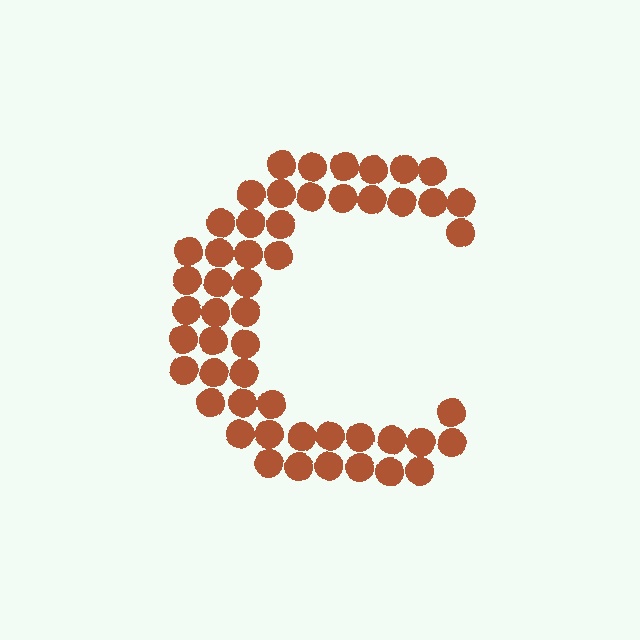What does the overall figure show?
The overall figure shows the letter C.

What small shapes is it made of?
It is made of small circles.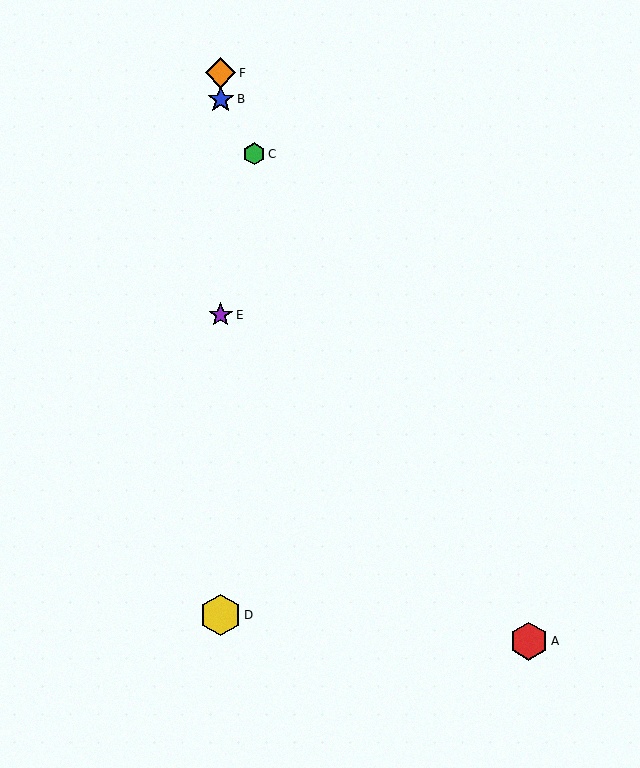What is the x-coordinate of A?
Object A is at x≈529.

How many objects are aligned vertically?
4 objects (B, D, E, F) are aligned vertically.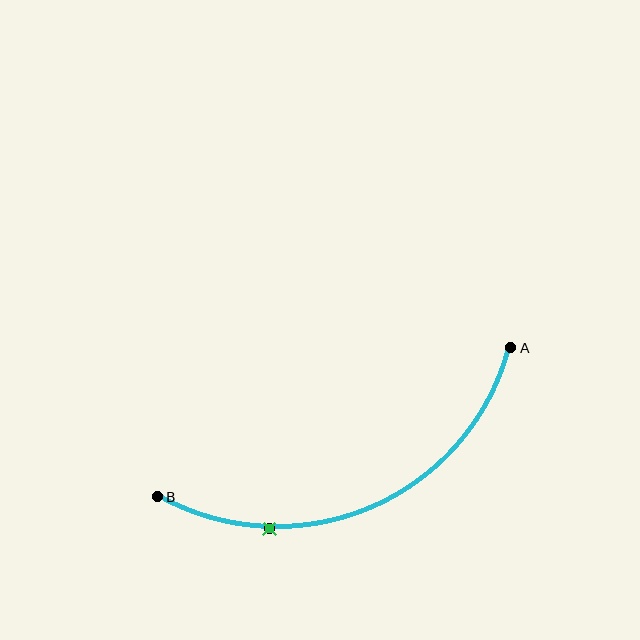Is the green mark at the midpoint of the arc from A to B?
No. The green mark lies on the arc but is closer to endpoint B. The arc midpoint would be at the point on the curve equidistant along the arc from both A and B.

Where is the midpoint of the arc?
The arc midpoint is the point on the curve farthest from the straight line joining A and B. It sits below that line.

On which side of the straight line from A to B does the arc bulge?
The arc bulges below the straight line connecting A and B.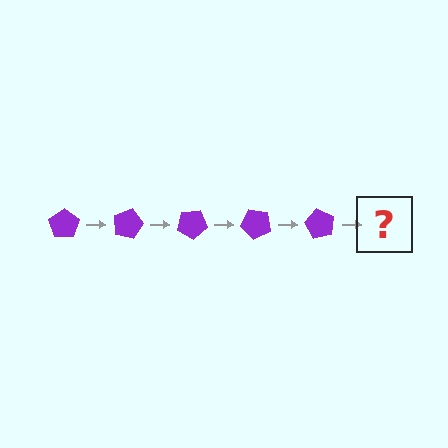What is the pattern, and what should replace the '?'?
The pattern is that the pentagon rotates 15 degrees each step. The '?' should be a purple pentagon rotated 75 degrees.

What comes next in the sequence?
The next element should be a purple pentagon rotated 75 degrees.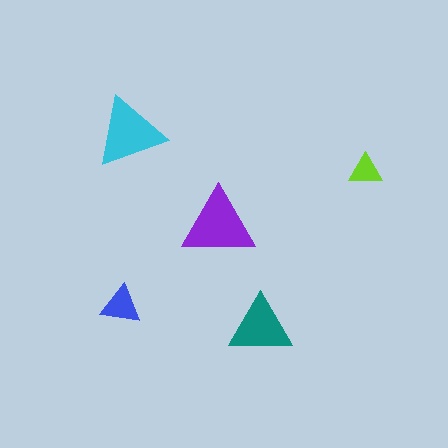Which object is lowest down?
The teal triangle is bottommost.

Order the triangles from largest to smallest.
the purple one, the cyan one, the teal one, the blue one, the lime one.